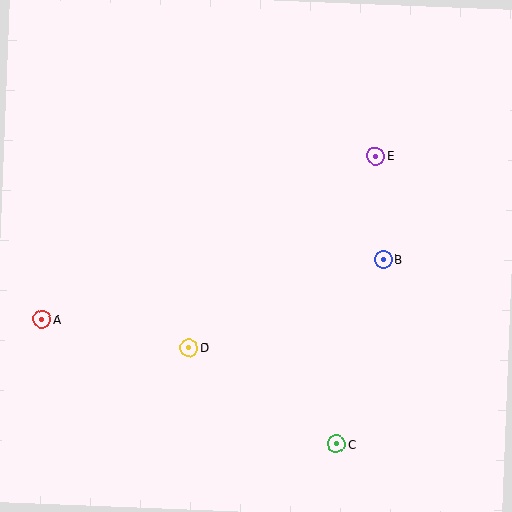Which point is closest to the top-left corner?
Point A is closest to the top-left corner.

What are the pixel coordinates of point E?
Point E is at (376, 156).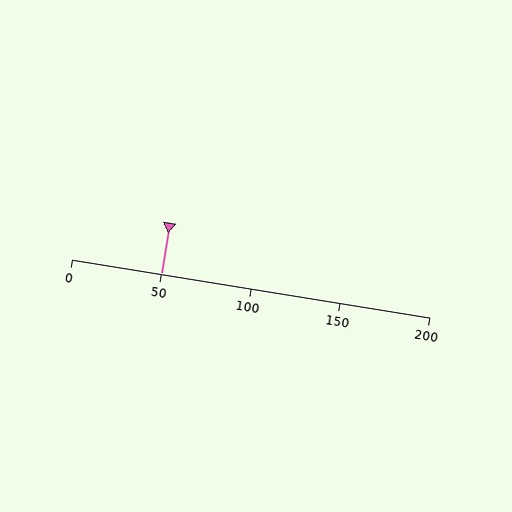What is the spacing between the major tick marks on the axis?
The major ticks are spaced 50 apart.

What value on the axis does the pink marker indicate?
The marker indicates approximately 50.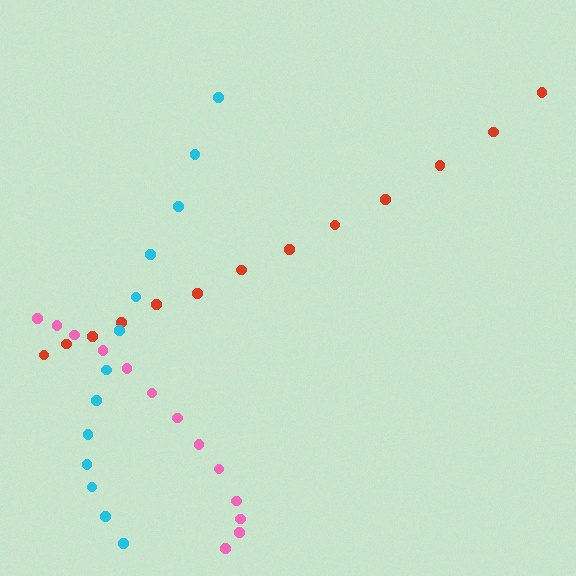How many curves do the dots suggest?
There are 3 distinct paths.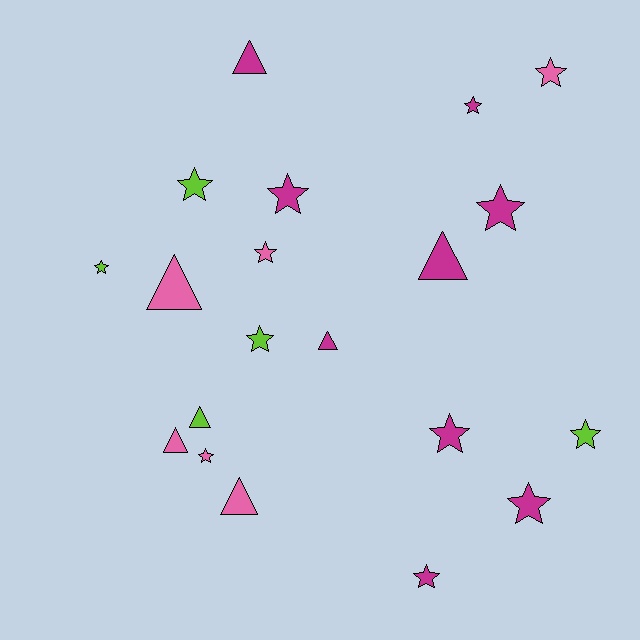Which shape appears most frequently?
Star, with 13 objects.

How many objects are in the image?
There are 20 objects.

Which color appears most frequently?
Magenta, with 9 objects.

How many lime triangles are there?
There is 1 lime triangle.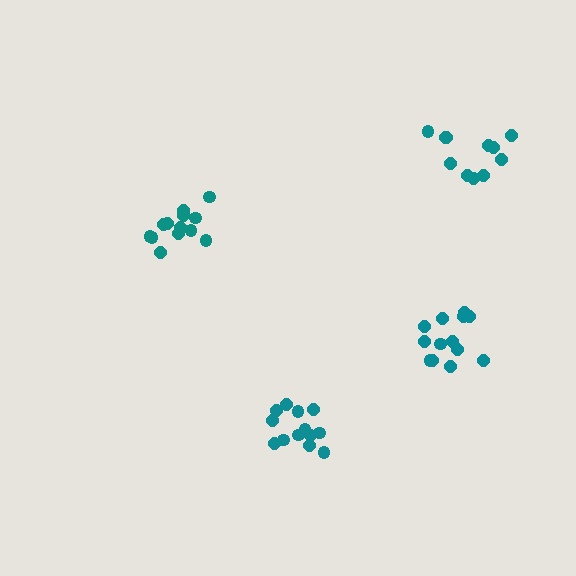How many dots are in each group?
Group 1: 13 dots, Group 2: 13 dots, Group 3: 13 dots, Group 4: 11 dots (50 total).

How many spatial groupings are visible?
There are 4 spatial groupings.